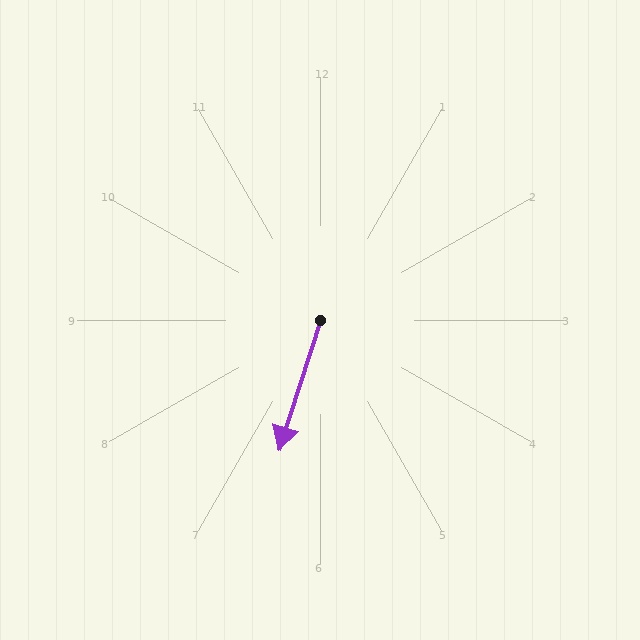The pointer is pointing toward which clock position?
Roughly 7 o'clock.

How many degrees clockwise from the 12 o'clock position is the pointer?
Approximately 198 degrees.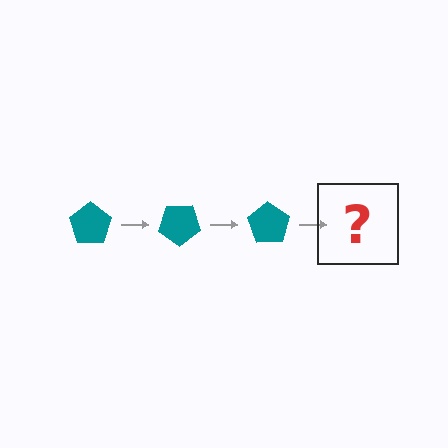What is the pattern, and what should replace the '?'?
The pattern is that the pentagon rotates 35 degrees each step. The '?' should be a teal pentagon rotated 105 degrees.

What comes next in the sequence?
The next element should be a teal pentagon rotated 105 degrees.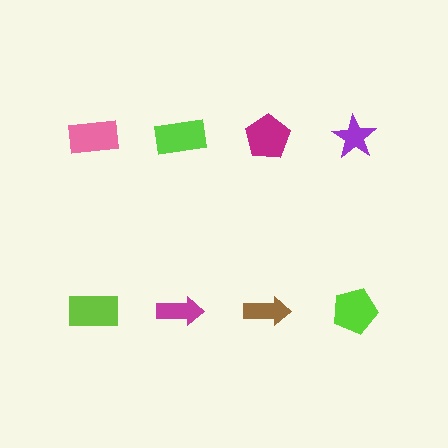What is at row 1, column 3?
A magenta pentagon.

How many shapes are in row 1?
4 shapes.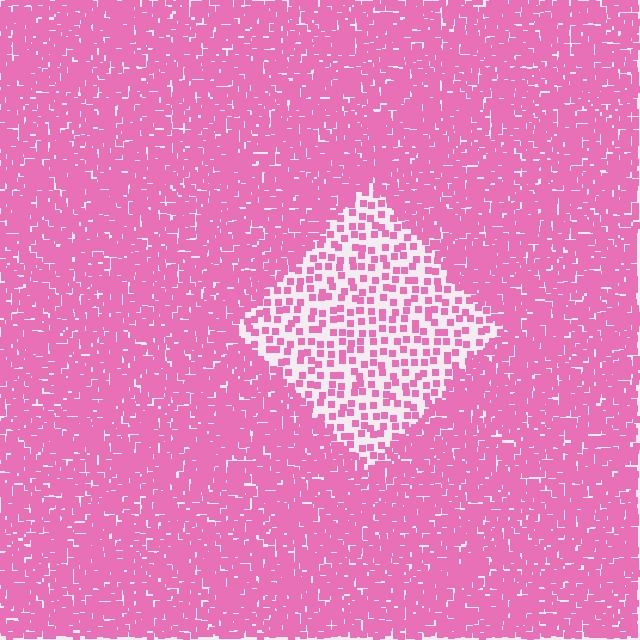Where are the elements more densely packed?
The elements are more densely packed outside the diamond boundary.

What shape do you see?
I see a diamond.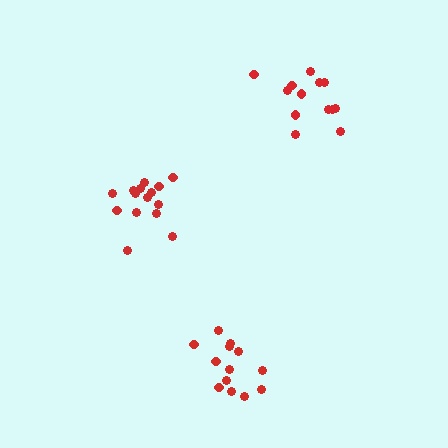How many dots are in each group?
Group 1: 13 dots, Group 2: 13 dots, Group 3: 15 dots (41 total).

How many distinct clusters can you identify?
There are 3 distinct clusters.